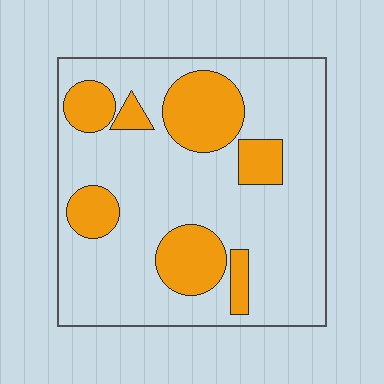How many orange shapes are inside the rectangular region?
7.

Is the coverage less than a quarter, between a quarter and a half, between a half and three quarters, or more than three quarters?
Less than a quarter.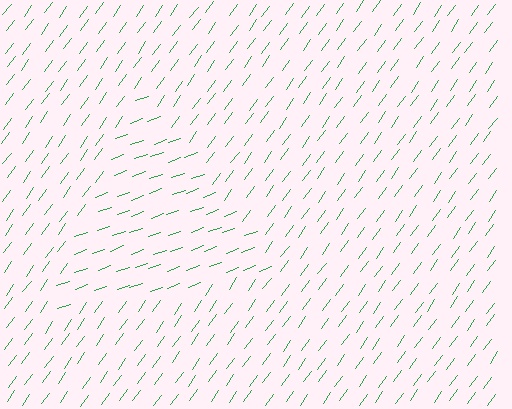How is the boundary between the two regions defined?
The boundary is defined purely by a change in line orientation (approximately 34 degrees difference). All lines are the same color and thickness.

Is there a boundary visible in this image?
Yes, there is a texture boundary formed by a change in line orientation.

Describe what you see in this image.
The image is filled with small green line segments. A triangle region in the image has lines oriented differently from the surrounding lines, creating a visible texture boundary.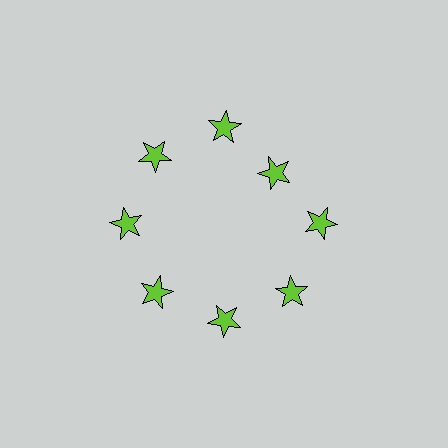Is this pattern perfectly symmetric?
No. The 8 lime stars are arranged in a ring, but one element near the 2 o'clock position is pulled inward toward the center, breaking the 8-fold rotational symmetry.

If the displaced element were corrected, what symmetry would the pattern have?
It would have 8-fold rotational symmetry — the pattern would map onto itself every 45 degrees.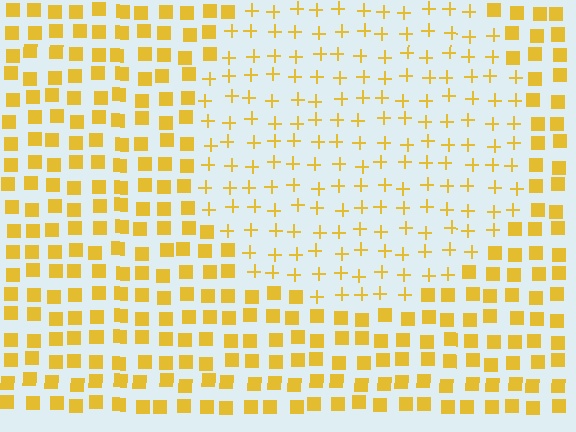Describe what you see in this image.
The image is filled with small yellow elements arranged in a uniform grid. A circle-shaped region contains plus signs, while the surrounding area contains squares. The boundary is defined purely by the change in element shape.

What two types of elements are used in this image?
The image uses plus signs inside the circle region and squares outside it.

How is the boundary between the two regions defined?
The boundary is defined by a change in element shape: plus signs inside vs. squares outside. All elements share the same color and spacing.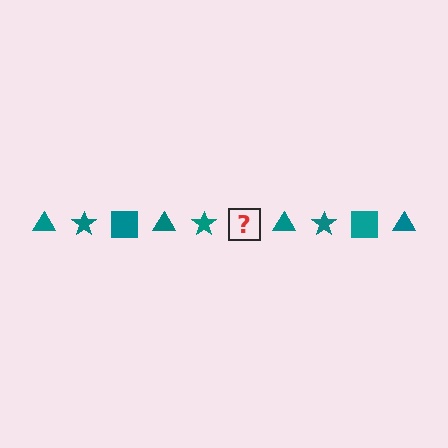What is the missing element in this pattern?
The missing element is a teal square.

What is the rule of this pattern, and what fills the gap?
The rule is that the pattern cycles through triangle, star, square shapes in teal. The gap should be filled with a teal square.